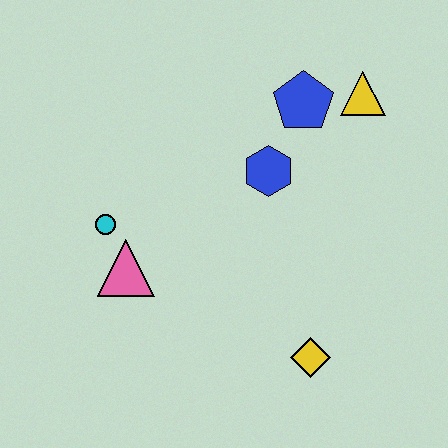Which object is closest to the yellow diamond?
The blue hexagon is closest to the yellow diamond.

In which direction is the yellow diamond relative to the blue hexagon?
The yellow diamond is below the blue hexagon.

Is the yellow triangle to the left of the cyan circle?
No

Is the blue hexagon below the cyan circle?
No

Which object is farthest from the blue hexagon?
The yellow diamond is farthest from the blue hexagon.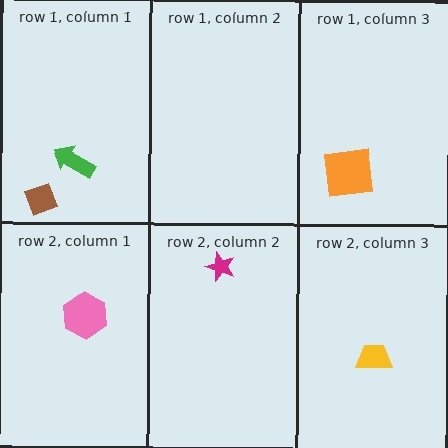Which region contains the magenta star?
The row 2, column 2 region.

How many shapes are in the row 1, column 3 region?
1.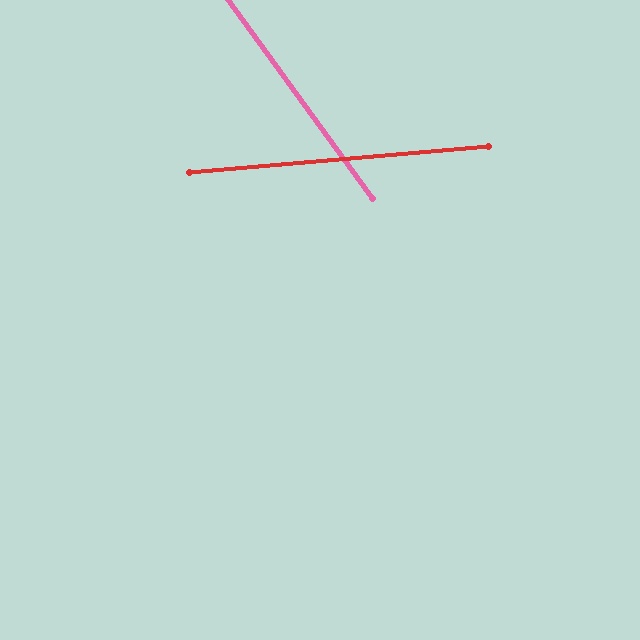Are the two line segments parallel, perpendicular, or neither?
Neither parallel nor perpendicular — they differ by about 59°.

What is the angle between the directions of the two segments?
Approximately 59 degrees.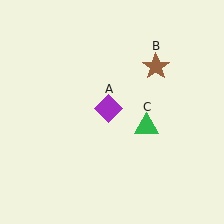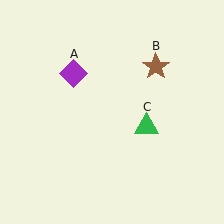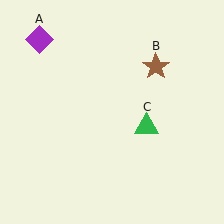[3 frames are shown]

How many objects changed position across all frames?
1 object changed position: purple diamond (object A).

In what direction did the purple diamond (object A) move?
The purple diamond (object A) moved up and to the left.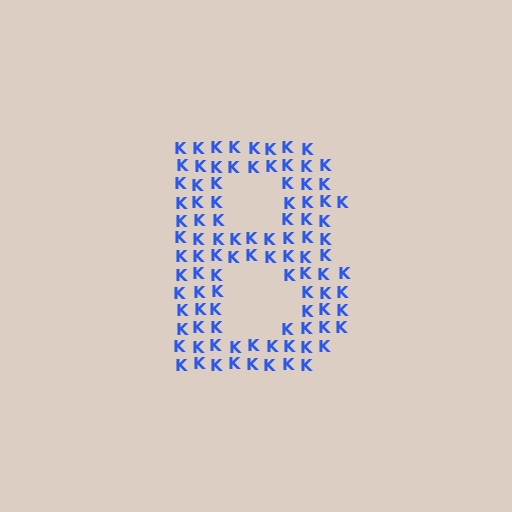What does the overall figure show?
The overall figure shows the letter B.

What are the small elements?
The small elements are letter K's.